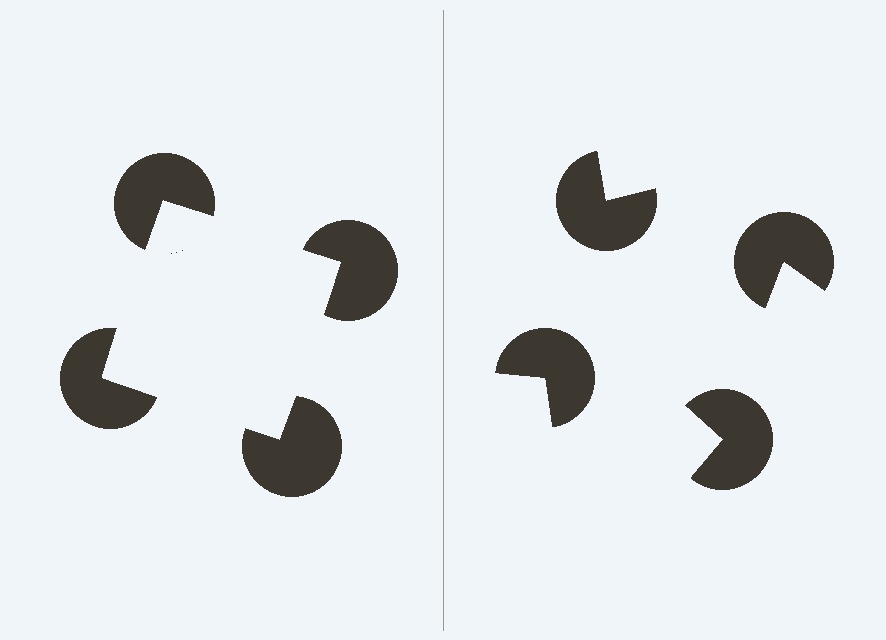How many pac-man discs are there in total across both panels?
8 — 4 on each side.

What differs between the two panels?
The pac-man discs are positioned identically on both sides; only the wedge orientations differ. On the left they align to a square; on the right they are misaligned.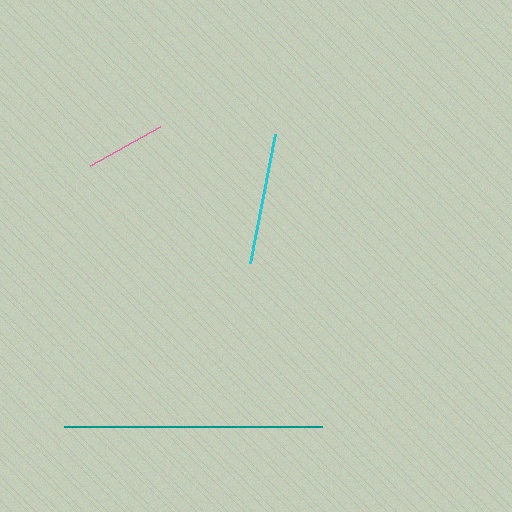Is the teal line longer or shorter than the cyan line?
The teal line is longer than the cyan line.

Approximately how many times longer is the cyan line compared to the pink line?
The cyan line is approximately 1.6 times the length of the pink line.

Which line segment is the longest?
The teal line is the longest at approximately 258 pixels.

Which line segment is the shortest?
The pink line is the shortest at approximately 80 pixels.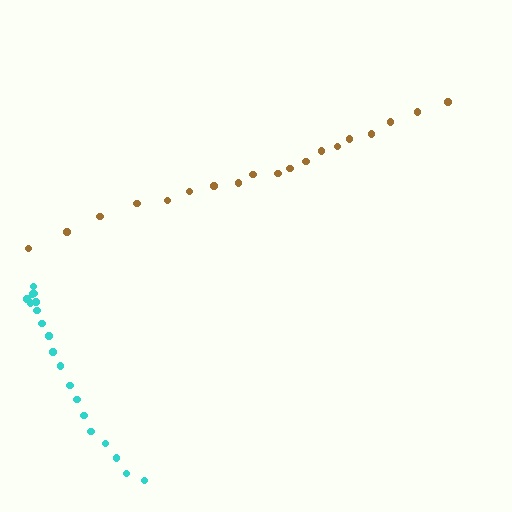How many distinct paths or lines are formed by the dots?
There are 2 distinct paths.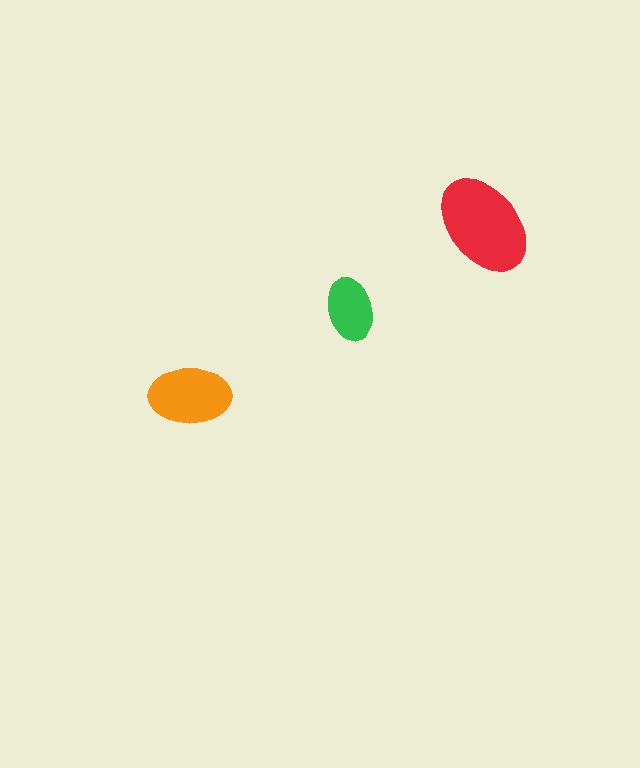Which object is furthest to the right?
The red ellipse is rightmost.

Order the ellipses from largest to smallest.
the red one, the orange one, the green one.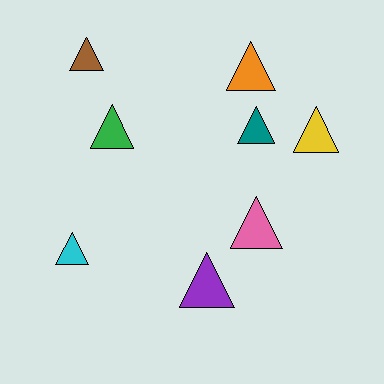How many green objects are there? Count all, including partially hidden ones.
There is 1 green object.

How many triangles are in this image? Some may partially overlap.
There are 8 triangles.